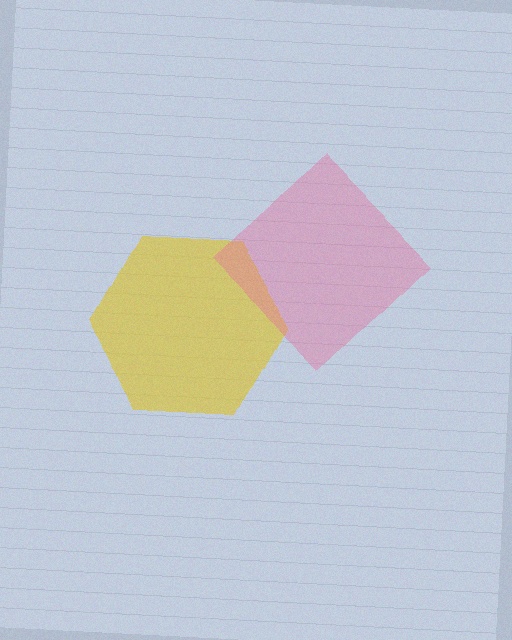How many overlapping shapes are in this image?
There are 2 overlapping shapes in the image.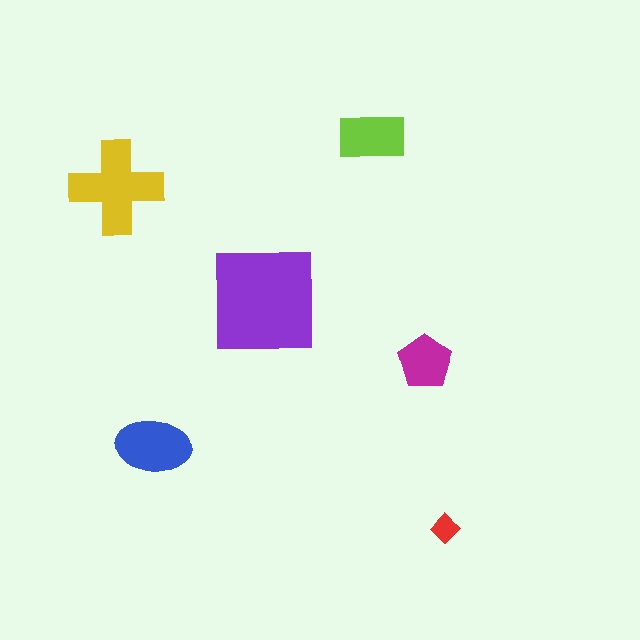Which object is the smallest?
The red diamond.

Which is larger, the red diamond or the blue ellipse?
The blue ellipse.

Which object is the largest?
The purple square.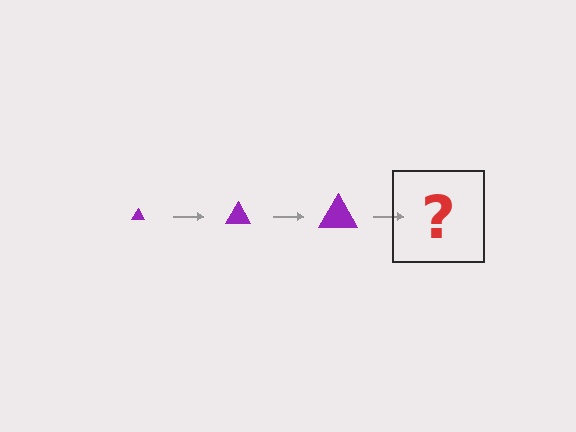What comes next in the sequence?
The next element should be a purple triangle, larger than the previous one.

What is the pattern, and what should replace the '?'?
The pattern is that the triangle gets progressively larger each step. The '?' should be a purple triangle, larger than the previous one.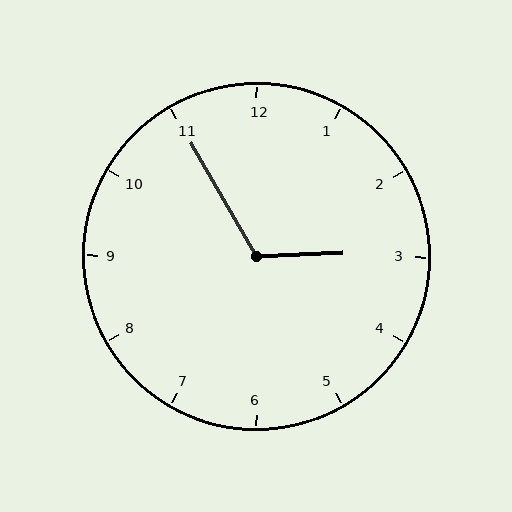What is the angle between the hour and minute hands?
Approximately 118 degrees.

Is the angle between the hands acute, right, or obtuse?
It is obtuse.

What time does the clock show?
2:55.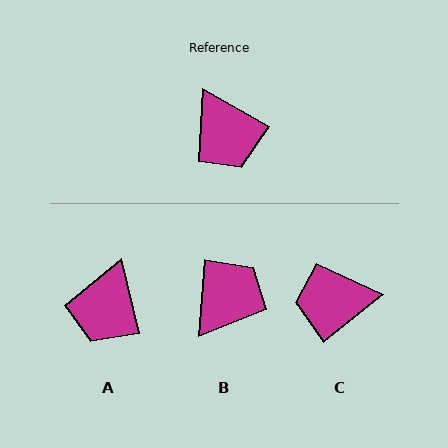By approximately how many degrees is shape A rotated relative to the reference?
Approximately 47 degrees clockwise.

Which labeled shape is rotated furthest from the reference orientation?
B, about 115 degrees away.